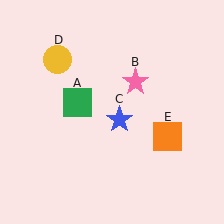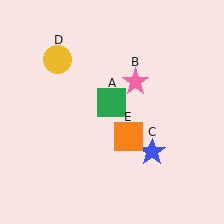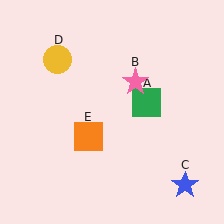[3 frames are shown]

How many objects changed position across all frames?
3 objects changed position: green square (object A), blue star (object C), orange square (object E).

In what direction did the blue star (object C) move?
The blue star (object C) moved down and to the right.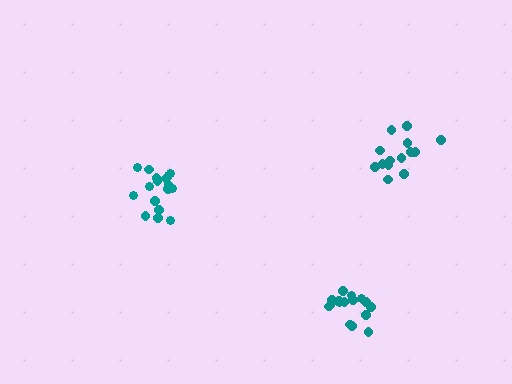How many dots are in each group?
Group 1: 17 dots, Group 2: 17 dots, Group 3: 16 dots (50 total).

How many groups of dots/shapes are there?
There are 3 groups.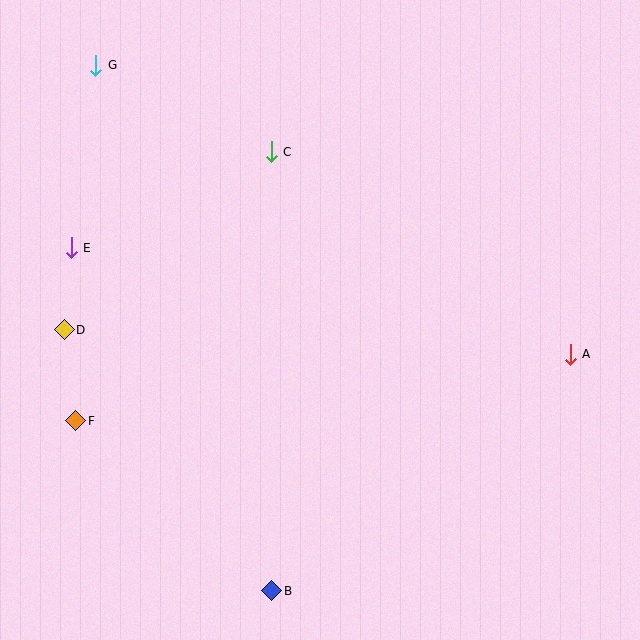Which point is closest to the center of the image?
Point C at (271, 152) is closest to the center.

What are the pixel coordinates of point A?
Point A is at (570, 354).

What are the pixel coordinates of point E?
Point E is at (71, 248).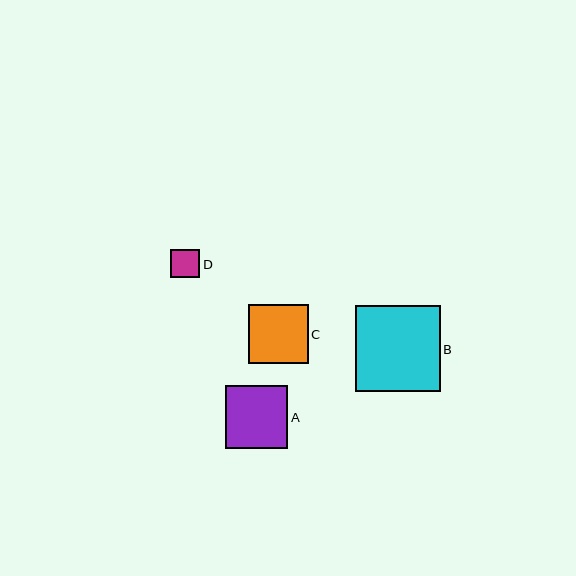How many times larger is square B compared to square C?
Square B is approximately 1.4 times the size of square C.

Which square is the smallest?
Square D is the smallest with a size of approximately 29 pixels.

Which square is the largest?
Square B is the largest with a size of approximately 85 pixels.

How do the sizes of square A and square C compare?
Square A and square C are approximately the same size.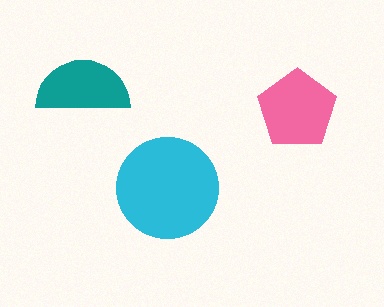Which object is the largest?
The cyan circle.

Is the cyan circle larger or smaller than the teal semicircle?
Larger.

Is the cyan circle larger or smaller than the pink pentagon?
Larger.